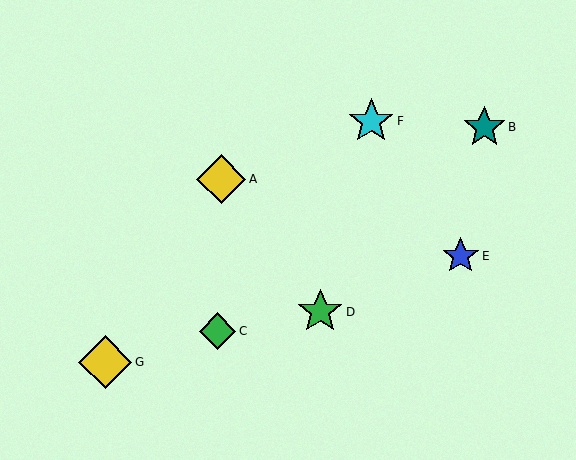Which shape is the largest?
The yellow diamond (labeled G) is the largest.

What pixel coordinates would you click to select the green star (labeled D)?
Click at (320, 312) to select the green star D.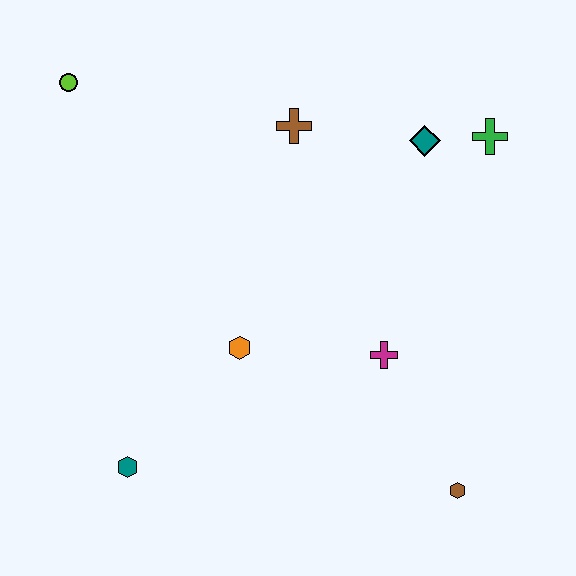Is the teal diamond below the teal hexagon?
No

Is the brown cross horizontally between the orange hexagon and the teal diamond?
Yes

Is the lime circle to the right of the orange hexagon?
No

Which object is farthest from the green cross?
The teal hexagon is farthest from the green cross.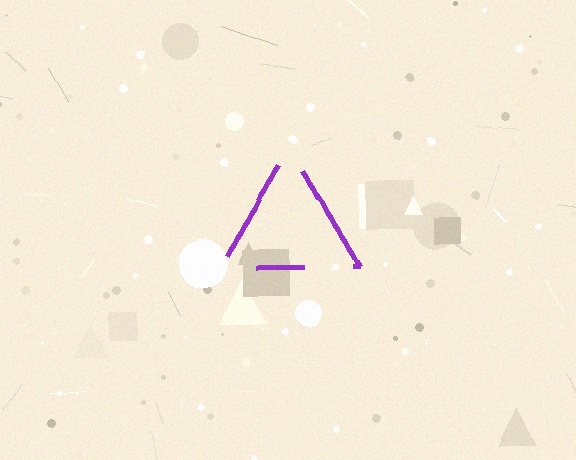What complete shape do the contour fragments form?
The contour fragments form a triangle.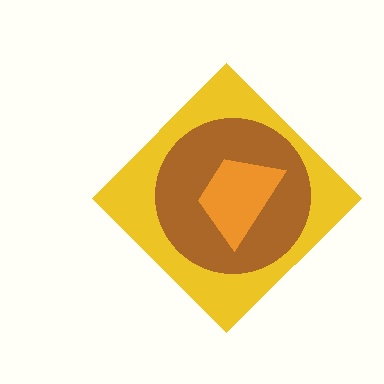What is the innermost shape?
The orange trapezoid.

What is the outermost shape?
The yellow diamond.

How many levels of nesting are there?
3.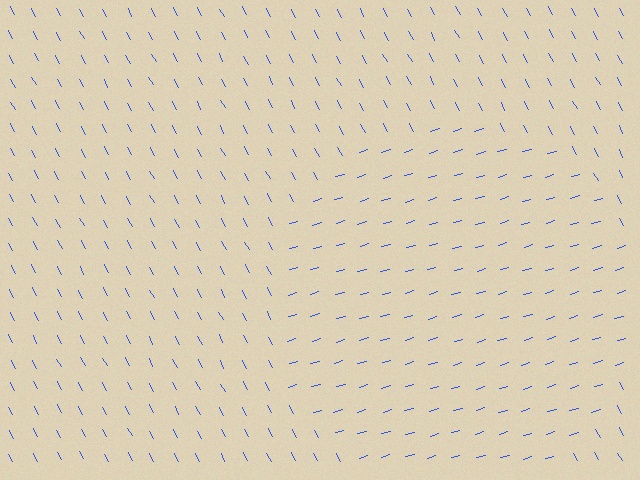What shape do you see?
I see a circle.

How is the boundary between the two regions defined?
The boundary is defined purely by a change in line orientation (approximately 79 degrees difference). All lines are the same color and thickness.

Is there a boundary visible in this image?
Yes, there is a texture boundary formed by a change in line orientation.